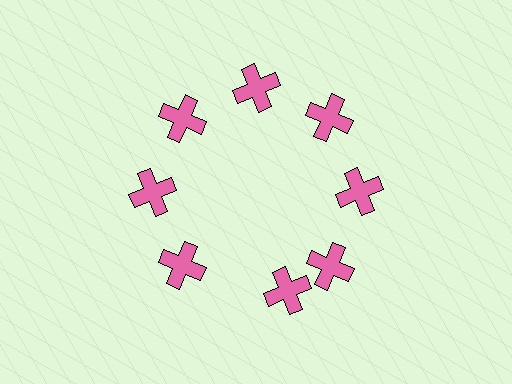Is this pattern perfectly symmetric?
No. The 8 pink crosses are arranged in a ring, but one element near the 6 o'clock position is rotated out of alignment along the ring, breaking the 8-fold rotational symmetry.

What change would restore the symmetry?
The symmetry would be restored by rotating it back into even spacing with its neighbors so that all 8 crosses sit at equal angles and equal distance from the center.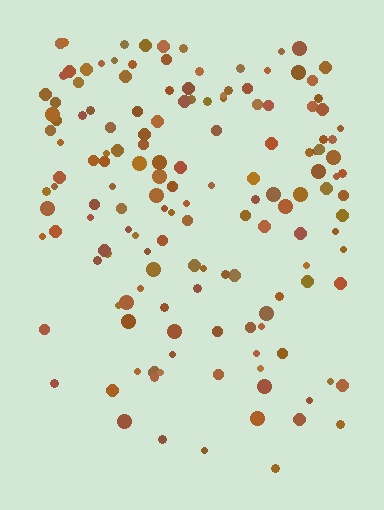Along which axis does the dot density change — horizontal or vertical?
Vertical.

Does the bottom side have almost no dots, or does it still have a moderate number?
Still a moderate number, just noticeably fewer than the top.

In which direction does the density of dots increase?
From bottom to top, with the top side densest.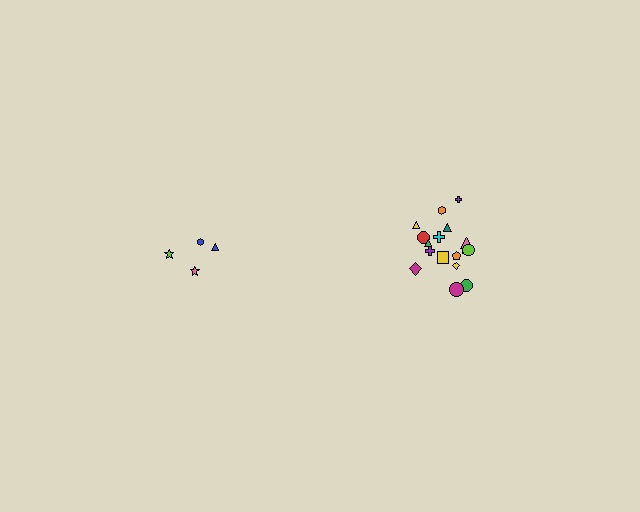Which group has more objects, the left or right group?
The right group.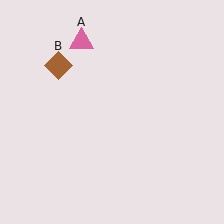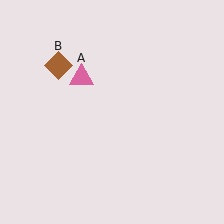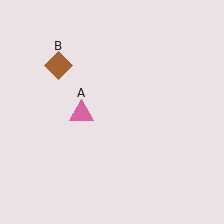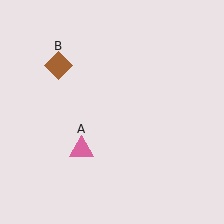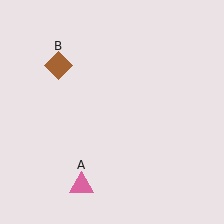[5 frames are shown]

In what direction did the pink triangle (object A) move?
The pink triangle (object A) moved down.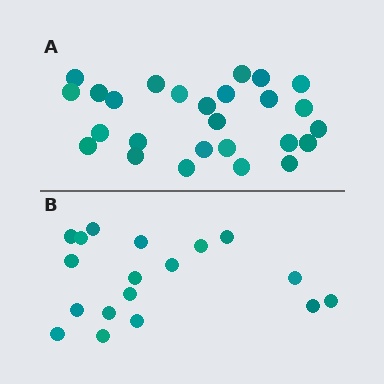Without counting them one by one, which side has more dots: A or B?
Region A (the top region) has more dots.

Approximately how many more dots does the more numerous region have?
Region A has roughly 8 or so more dots than region B.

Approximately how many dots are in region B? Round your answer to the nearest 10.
About 20 dots. (The exact count is 18, which rounds to 20.)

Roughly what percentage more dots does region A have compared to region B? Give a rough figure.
About 45% more.